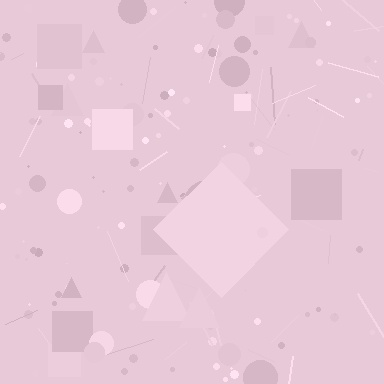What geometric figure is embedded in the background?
A diamond is embedded in the background.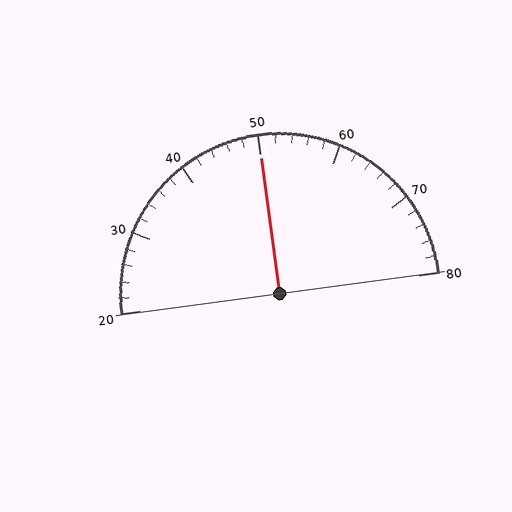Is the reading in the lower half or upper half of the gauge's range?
The reading is in the upper half of the range (20 to 80).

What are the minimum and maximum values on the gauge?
The gauge ranges from 20 to 80.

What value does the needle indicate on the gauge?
The needle indicates approximately 50.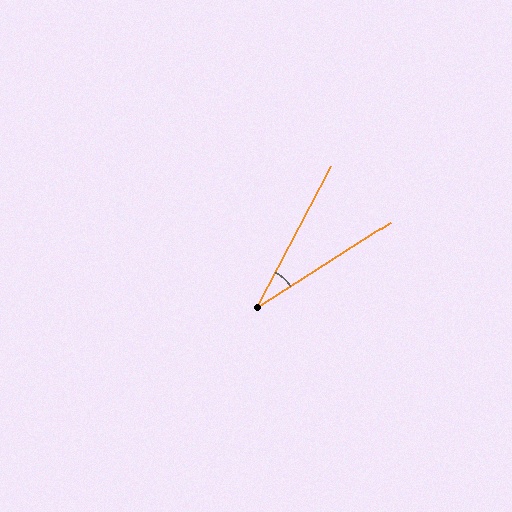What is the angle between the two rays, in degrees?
Approximately 30 degrees.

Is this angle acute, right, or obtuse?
It is acute.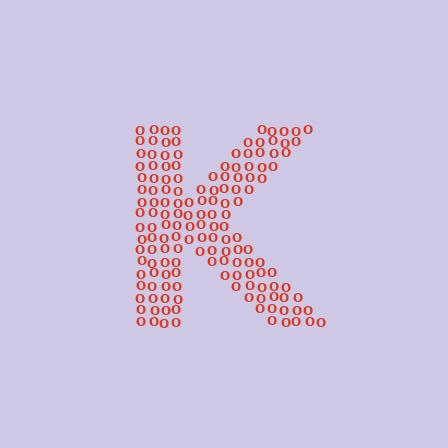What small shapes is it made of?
It is made of small letter O's.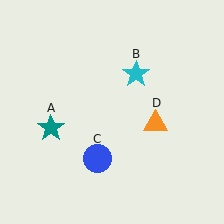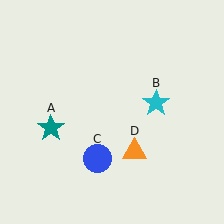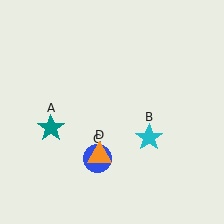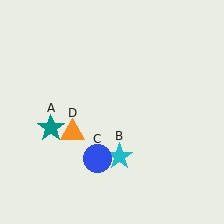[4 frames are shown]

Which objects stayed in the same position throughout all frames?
Teal star (object A) and blue circle (object C) remained stationary.